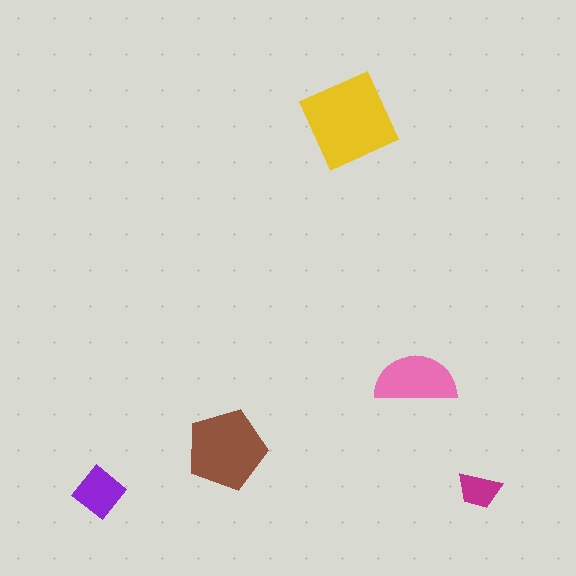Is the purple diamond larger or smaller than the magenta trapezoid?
Larger.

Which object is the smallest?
The magenta trapezoid.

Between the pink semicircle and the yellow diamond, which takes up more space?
The yellow diamond.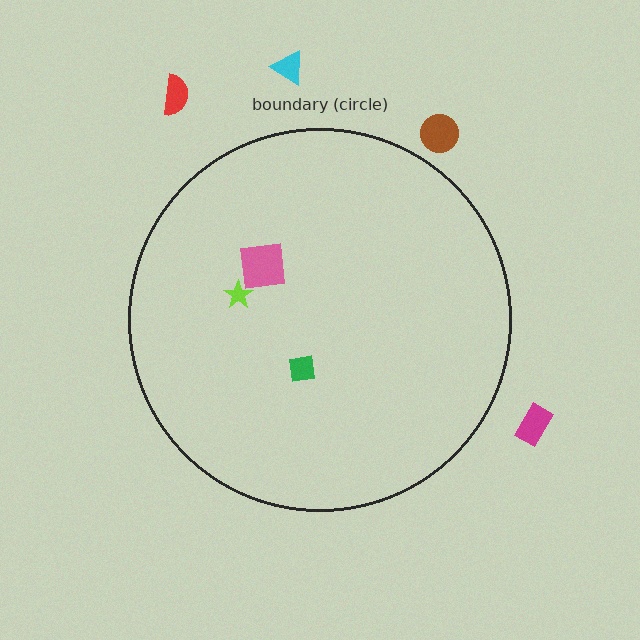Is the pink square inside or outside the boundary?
Inside.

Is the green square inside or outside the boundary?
Inside.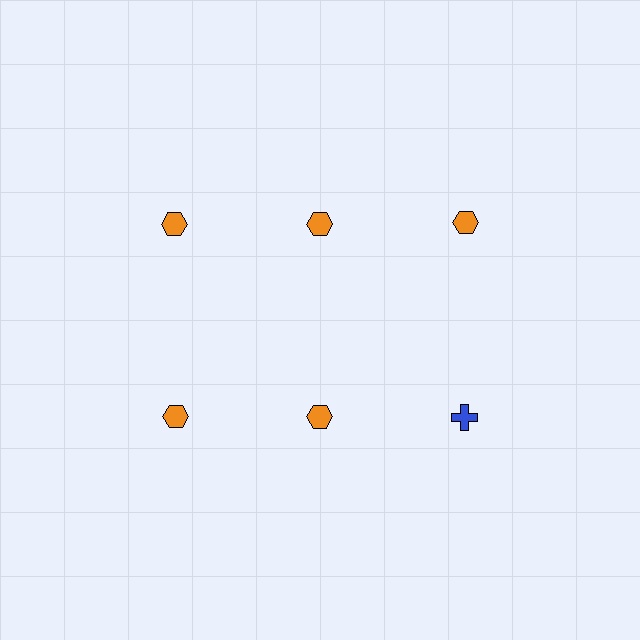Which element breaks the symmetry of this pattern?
The blue cross in the second row, center column breaks the symmetry. All other shapes are orange hexagons.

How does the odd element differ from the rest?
It differs in both color (blue instead of orange) and shape (cross instead of hexagon).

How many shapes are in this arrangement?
There are 6 shapes arranged in a grid pattern.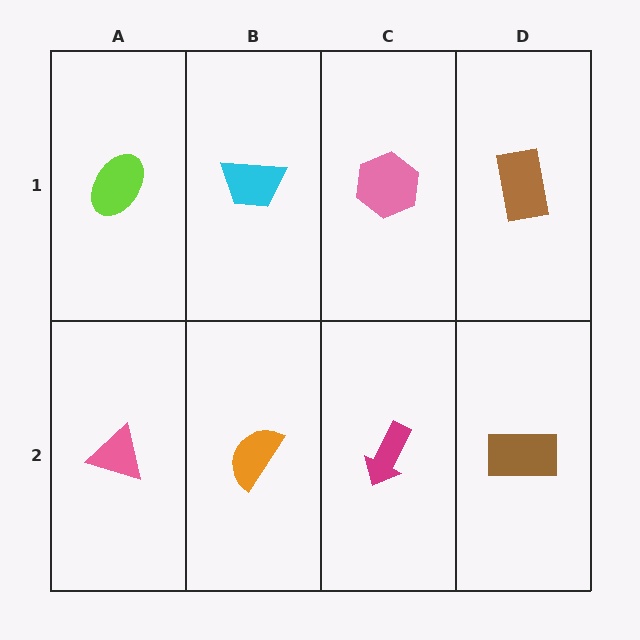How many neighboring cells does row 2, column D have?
2.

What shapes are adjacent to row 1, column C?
A magenta arrow (row 2, column C), a cyan trapezoid (row 1, column B), a brown rectangle (row 1, column D).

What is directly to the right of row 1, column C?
A brown rectangle.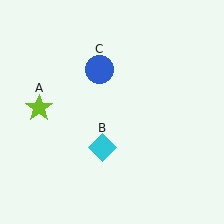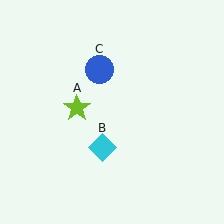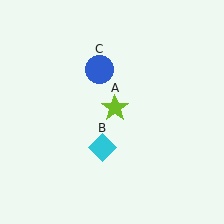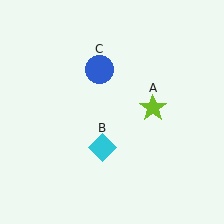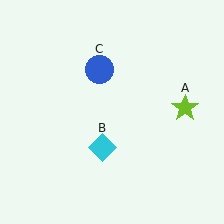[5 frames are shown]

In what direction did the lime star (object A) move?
The lime star (object A) moved right.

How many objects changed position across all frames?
1 object changed position: lime star (object A).